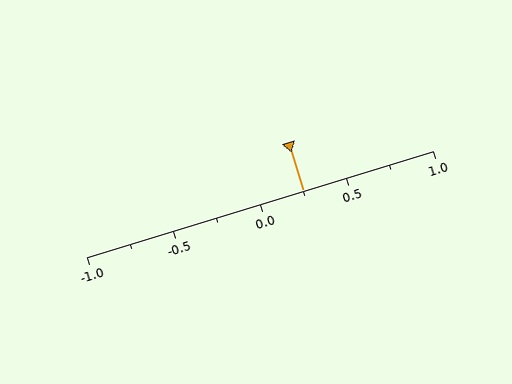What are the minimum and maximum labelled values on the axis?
The axis runs from -1.0 to 1.0.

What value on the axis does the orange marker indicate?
The marker indicates approximately 0.25.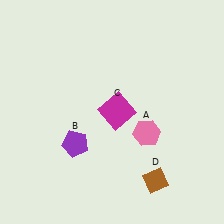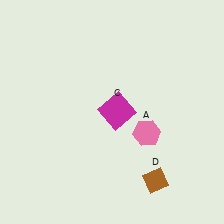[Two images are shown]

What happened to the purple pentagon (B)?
The purple pentagon (B) was removed in Image 2. It was in the bottom-left area of Image 1.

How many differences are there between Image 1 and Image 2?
There is 1 difference between the two images.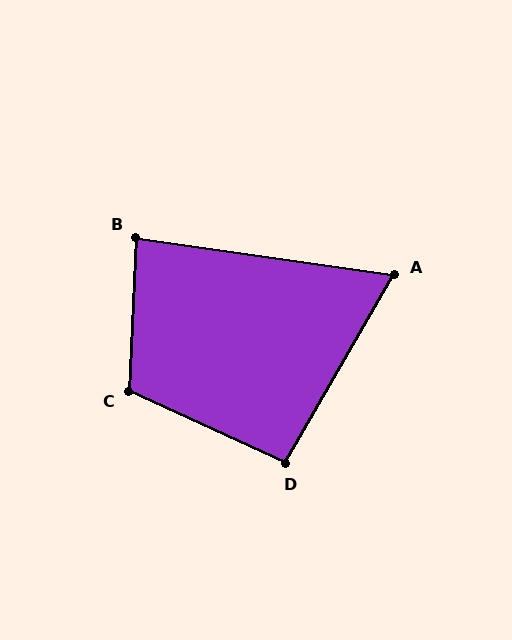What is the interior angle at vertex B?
Approximately 84 degrees (acute).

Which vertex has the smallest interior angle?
A, at approximately 68 degrees.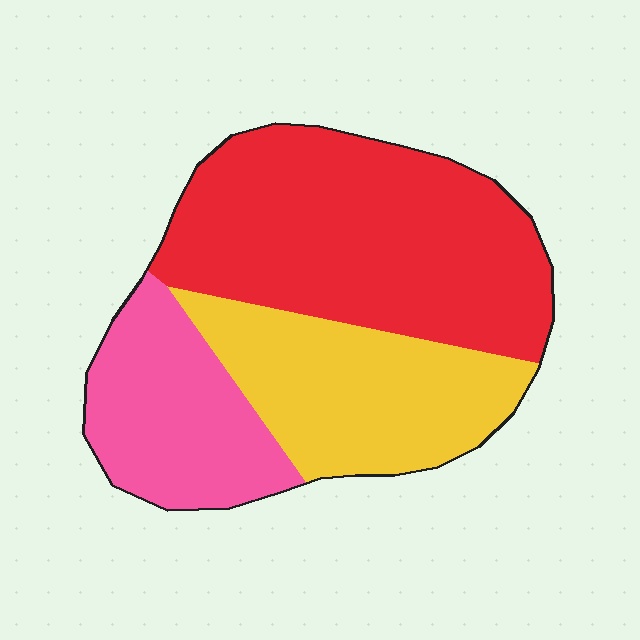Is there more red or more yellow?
Red.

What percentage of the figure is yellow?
Yellow covers roughly 30% of the figure.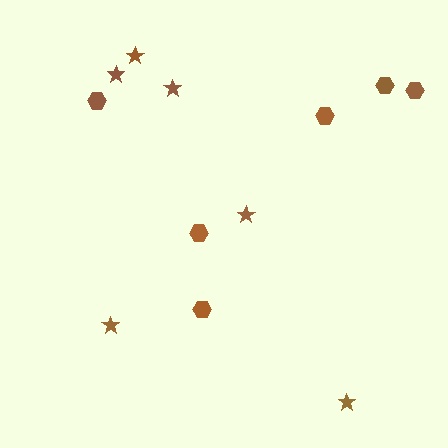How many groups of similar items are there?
There are 2 groups: one group of stars (6) and one group of hexagons (6).